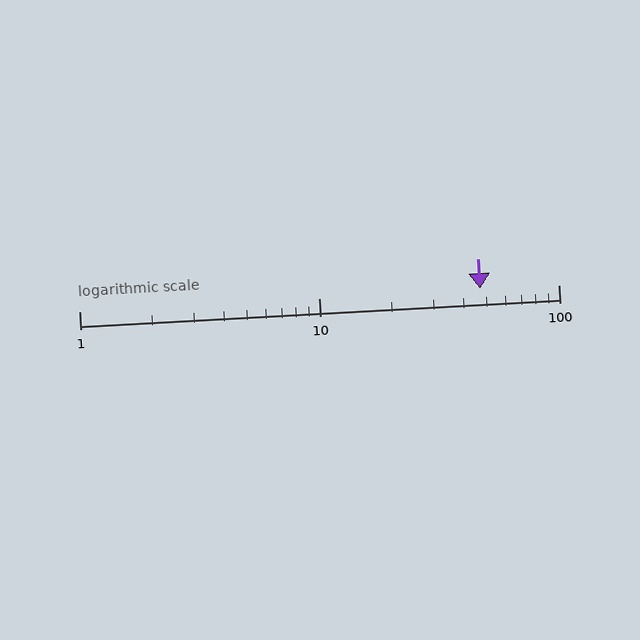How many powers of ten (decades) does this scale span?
The scale spans 2 decades, from 1 to 100.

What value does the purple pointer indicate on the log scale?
The pointer indicates approximately 47.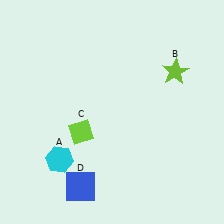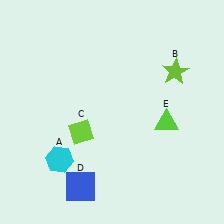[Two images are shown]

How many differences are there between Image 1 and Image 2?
There is 1 difference between the two images.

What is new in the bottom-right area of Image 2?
A lime triangle (E) was added in the bottom-right area of Image 2.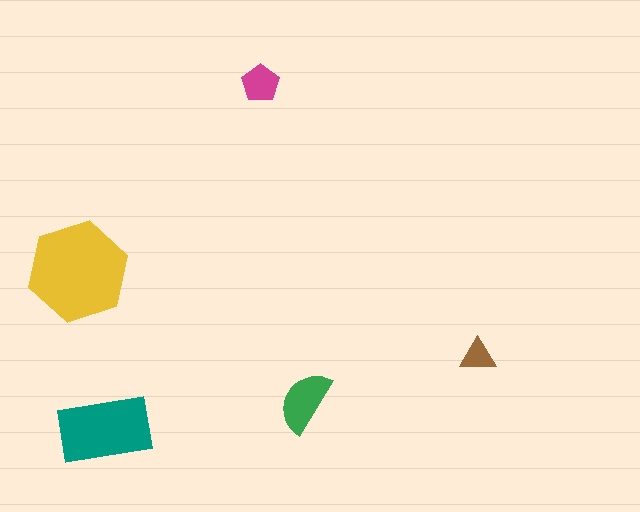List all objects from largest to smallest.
The yellow hexagon, the teal rectangle, the green semicircle, the magenta pentagon, the brown triangle.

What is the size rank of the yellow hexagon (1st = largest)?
1st.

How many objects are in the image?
There are 5 objects in the image.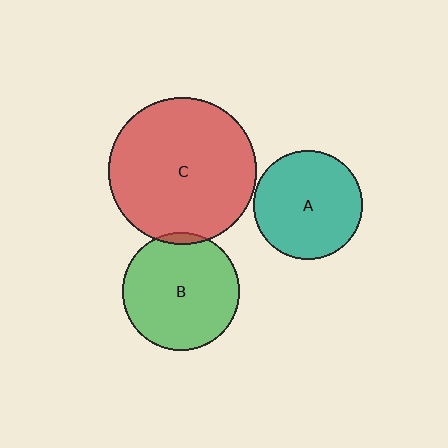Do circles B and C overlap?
Yes.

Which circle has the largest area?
Circle C (red).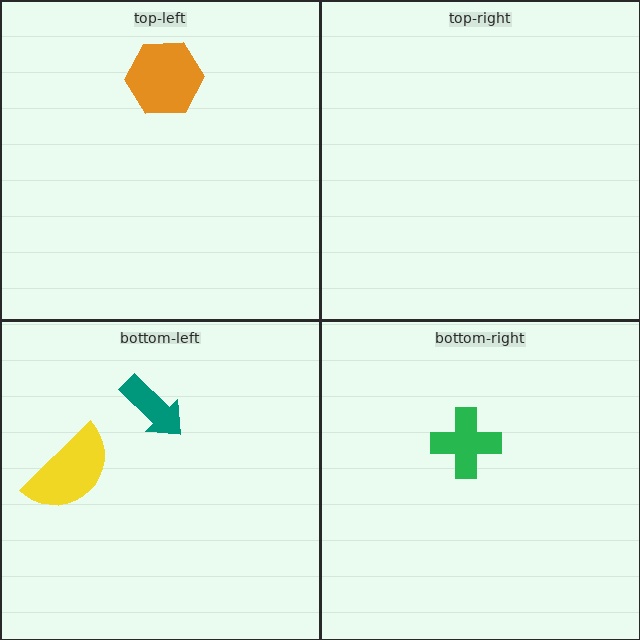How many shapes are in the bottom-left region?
2.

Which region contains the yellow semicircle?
The bottom-left region.